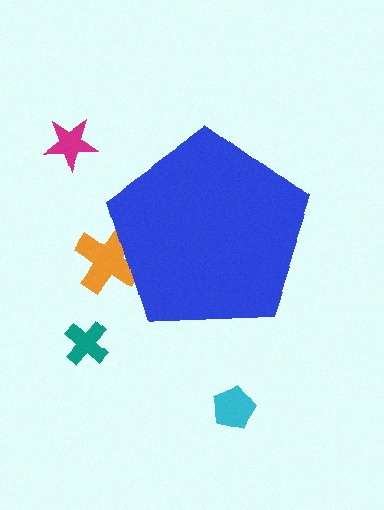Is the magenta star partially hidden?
No, the magenta star is fully visible.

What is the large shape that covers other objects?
A blue pentagon.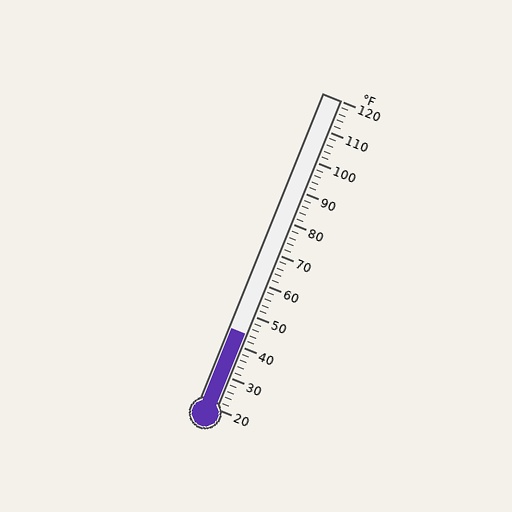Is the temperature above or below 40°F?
The temperature is above 40°F.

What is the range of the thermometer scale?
The thermometer scale ranges from 20°F to 120°F.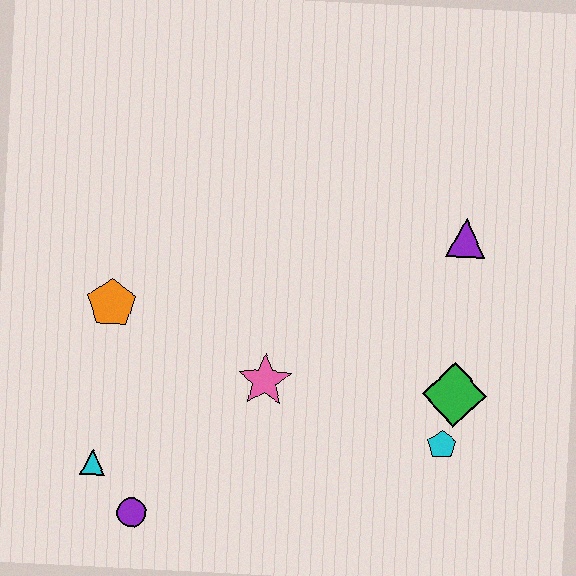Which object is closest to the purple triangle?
The green diamond is closest to the purple triangle.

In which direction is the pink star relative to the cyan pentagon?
The pink star is to the left of the cyan pentagon.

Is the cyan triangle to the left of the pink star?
Yes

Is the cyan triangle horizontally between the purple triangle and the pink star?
No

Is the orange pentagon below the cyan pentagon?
No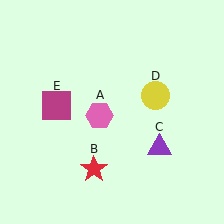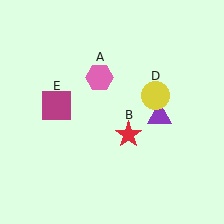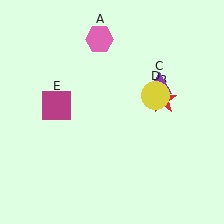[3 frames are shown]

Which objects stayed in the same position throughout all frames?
Yellow circle (object D) and magenta square (object E) remained stationary.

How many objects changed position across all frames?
3 objects changed position: pink hexagon (object A), red star (object B), purple triangle (object C).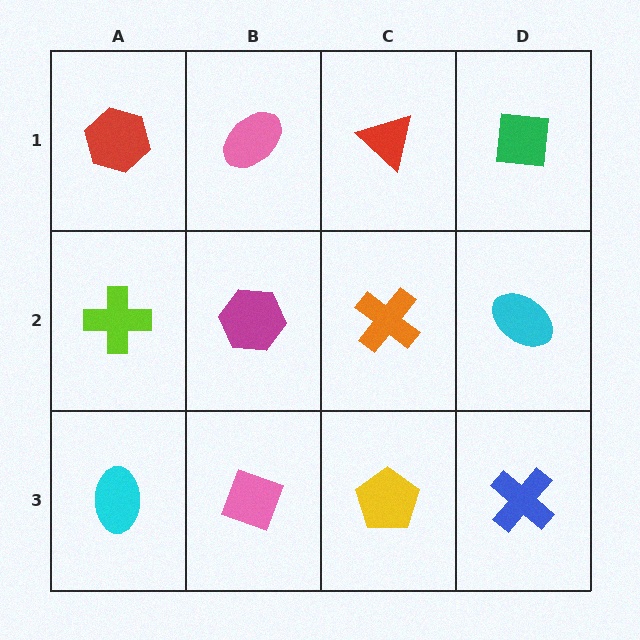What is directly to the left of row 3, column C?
A pink diamond.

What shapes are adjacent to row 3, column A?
A lime cross (row 2, column A), a pink diamond (row 3, column B).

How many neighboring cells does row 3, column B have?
3.